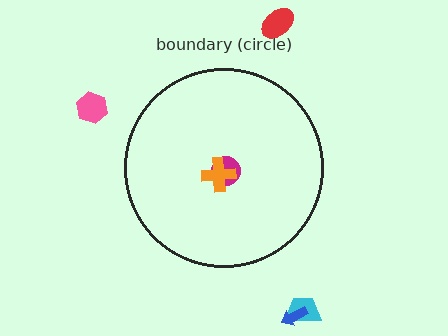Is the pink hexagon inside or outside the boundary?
Outside.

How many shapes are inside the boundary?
2 inside, 4 outside.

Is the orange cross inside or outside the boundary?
Inside.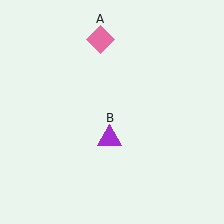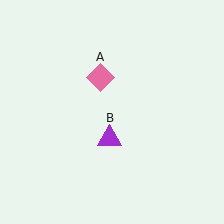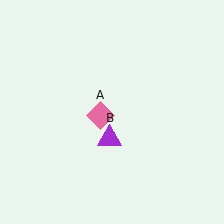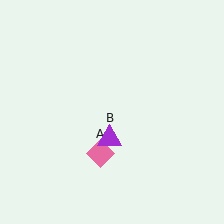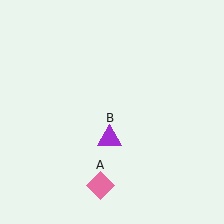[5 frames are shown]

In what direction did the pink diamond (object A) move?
The pink diamond (object A) moved down.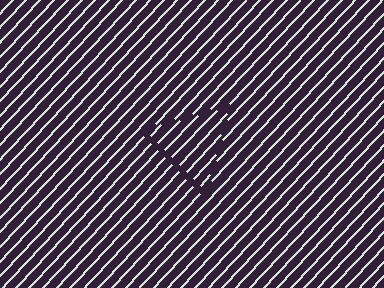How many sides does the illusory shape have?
3 sides — the line-ends trace a triangle.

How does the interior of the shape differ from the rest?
The interior of the shape contains the same grating, shifted by half a period — the contour is defined by the phase discontinuity where line-ends from the inner and outer gratings abut.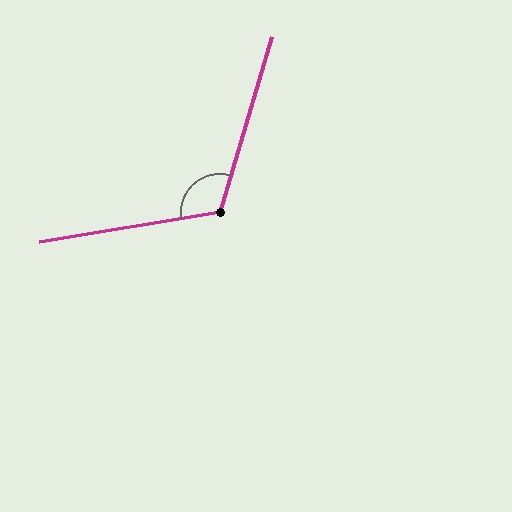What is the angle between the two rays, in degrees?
Approximately 116 degrees.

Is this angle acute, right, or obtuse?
It is obtuse.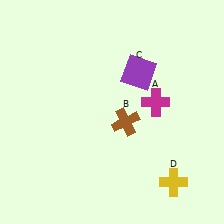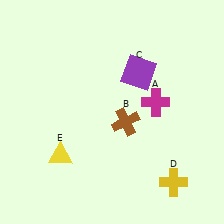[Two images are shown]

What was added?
A yellow triangle (E) was added in Image 2.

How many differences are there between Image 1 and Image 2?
There is 1 difference between the two images.